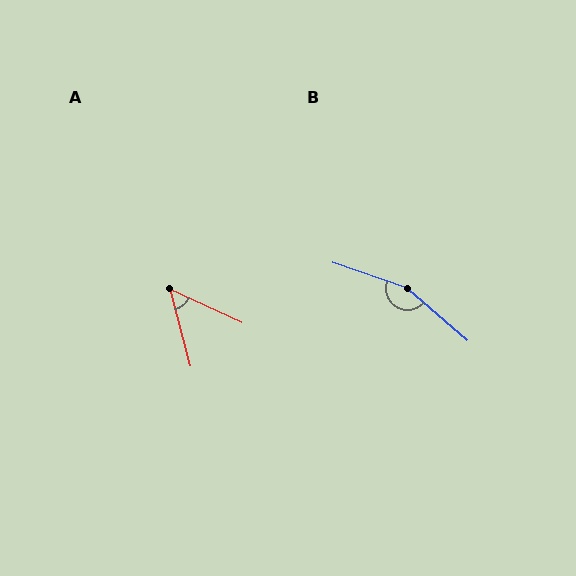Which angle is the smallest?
A, at approximately 50 degrees.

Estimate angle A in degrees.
Approximately 50 degrees.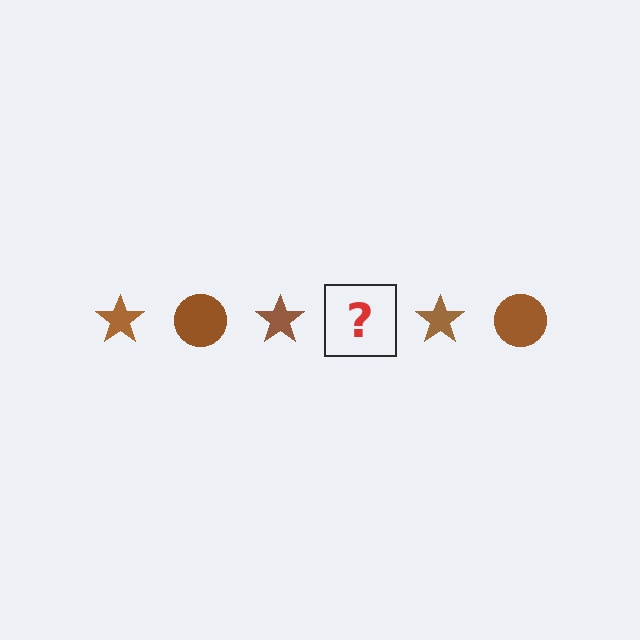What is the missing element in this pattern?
The missing element is a brown circle.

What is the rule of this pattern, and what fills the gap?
The rule is that the pattern cycles through star, circle shapes in brown. The gap should be filled with a brown circle.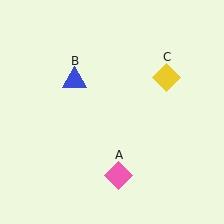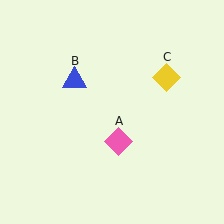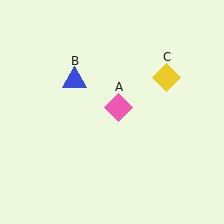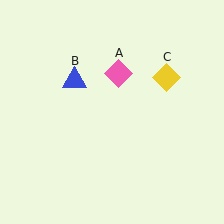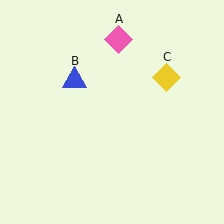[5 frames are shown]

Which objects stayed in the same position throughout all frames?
Blue triangle (object B) and yellow diamond (object C) remained stationary.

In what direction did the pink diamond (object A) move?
The pink diamond (object A) moved up.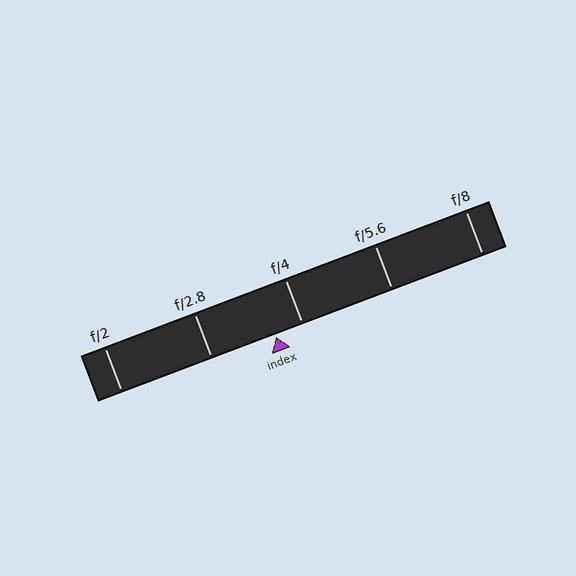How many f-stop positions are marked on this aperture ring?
There are 5 f-stop positions marked.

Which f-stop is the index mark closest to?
The index mark is closest to f/4.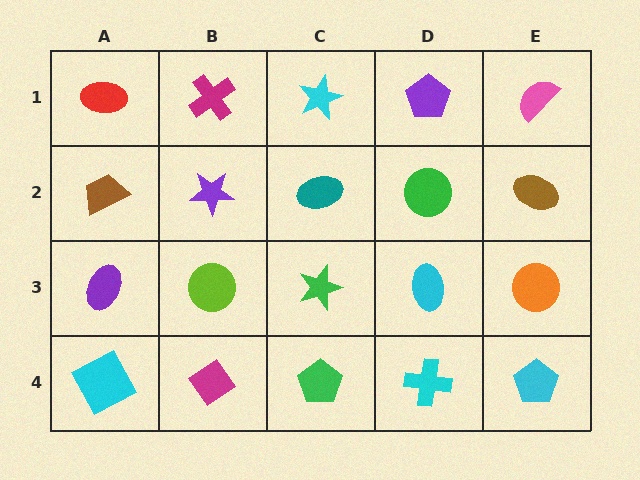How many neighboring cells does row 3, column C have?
4.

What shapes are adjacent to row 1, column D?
A green circle (row 2, column D), a cyan star (row 1, column C), a pink semicircle (row 1, column E).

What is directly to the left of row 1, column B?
A red ellipse.